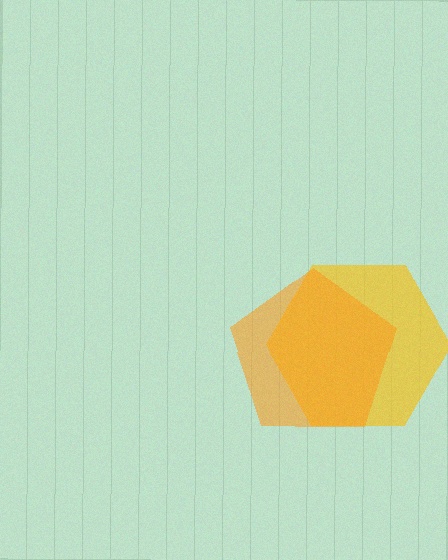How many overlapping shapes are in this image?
There are 2 overlapping shapes in the image.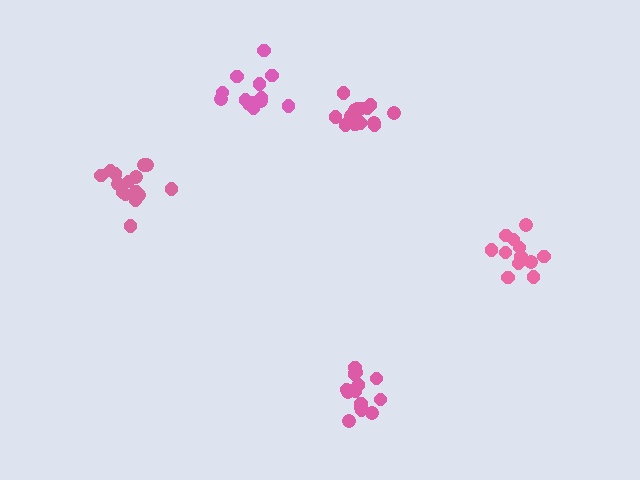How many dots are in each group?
Group 1: 15 dots, Group 2: 16 dots, Group 3: 13 dots, Group 4: 12 dots, Group 5: 15 dots (71 total).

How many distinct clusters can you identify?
There are 5 distinct clusters.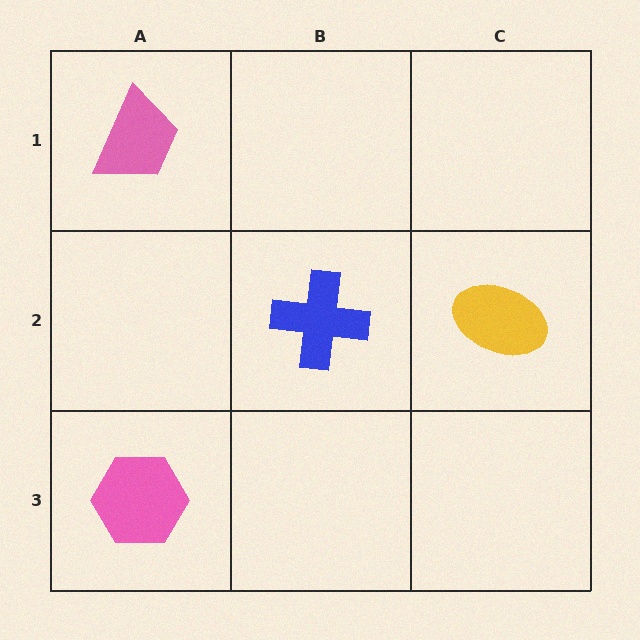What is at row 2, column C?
A yellow ellipse.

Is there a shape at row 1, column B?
No, that cell is empty.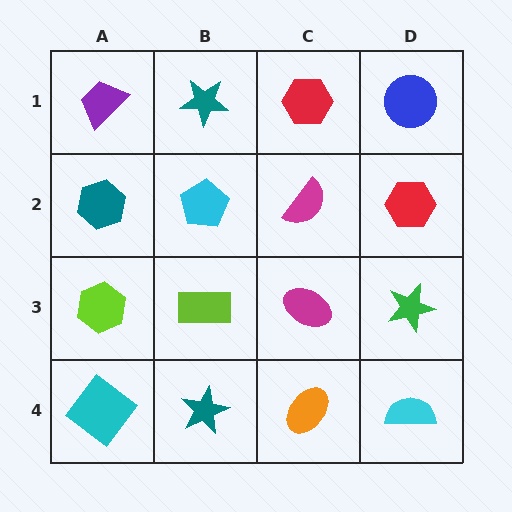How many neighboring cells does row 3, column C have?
4.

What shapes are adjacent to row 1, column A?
A teal hexagon (row 2, column A), a teal star (row 1, column B).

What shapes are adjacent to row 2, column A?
A purple trapezoid (row 1, column A), a lime hexagon (row 3, column A), a cyan pentagon (row 2, column B).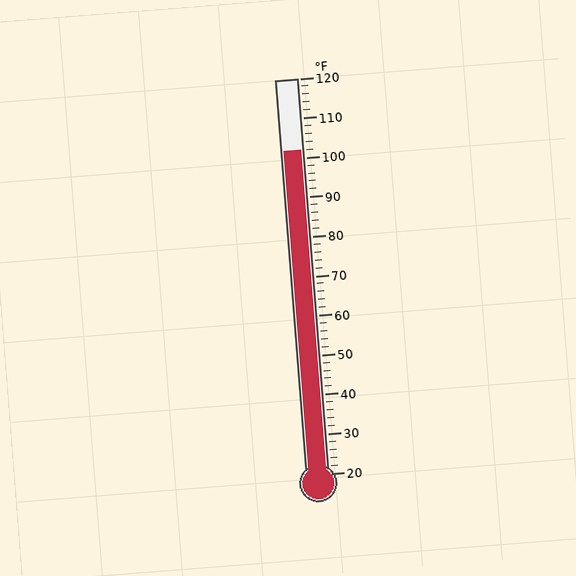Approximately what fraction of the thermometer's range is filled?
The thermometer is filled to approximately 80% of its range.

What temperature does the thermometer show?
The thermometer shows approximately 102°F.